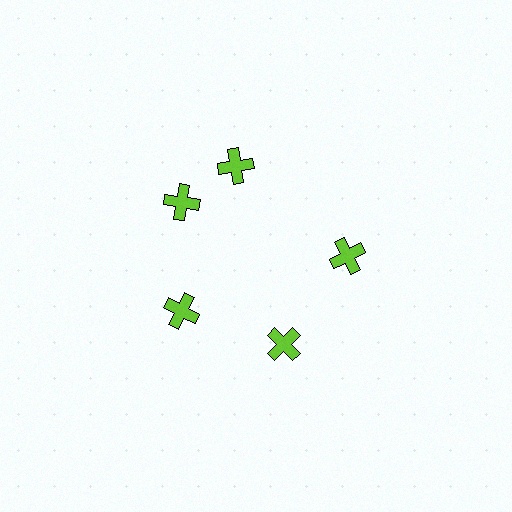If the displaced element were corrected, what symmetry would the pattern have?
It would have 5-fold rotational symmetry — the pattern would map onto itself every 72 degrees.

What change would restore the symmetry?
The symmetry would be restored by rotating it back into even spacing with its neighbors so that all 5 crosses sit at equal angles and equal distance from the center.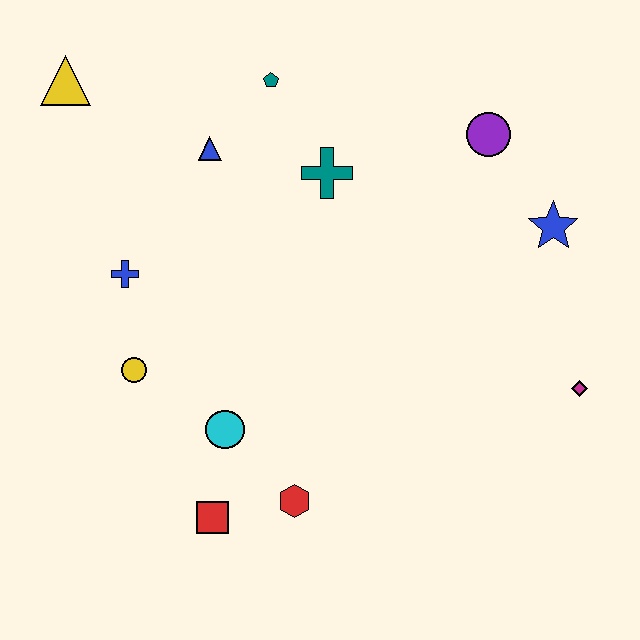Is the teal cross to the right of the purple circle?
No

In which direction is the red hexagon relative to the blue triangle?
The red hexagon is below the blue triangle.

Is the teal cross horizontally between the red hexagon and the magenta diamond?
Yes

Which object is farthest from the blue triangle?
The magenta diamond is farthest from the blue triangle.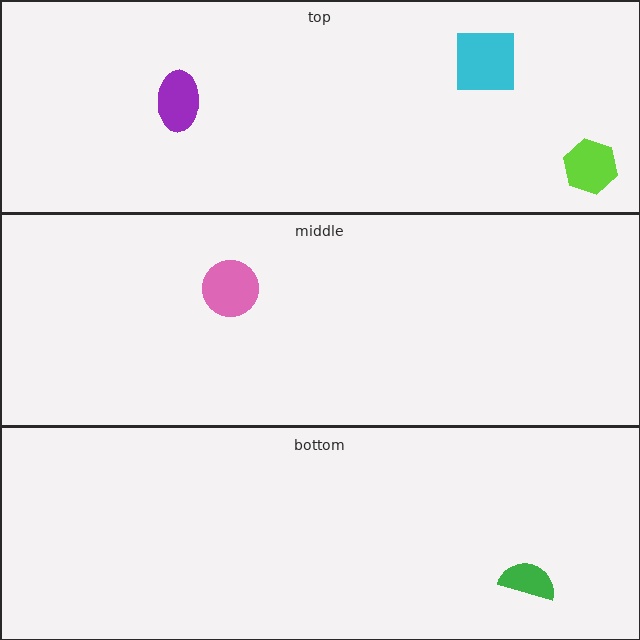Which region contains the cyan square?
The top region.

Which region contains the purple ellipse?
The top region.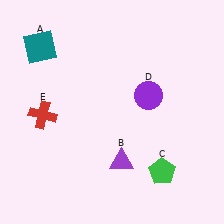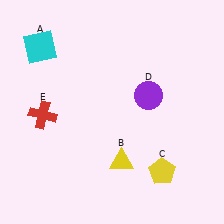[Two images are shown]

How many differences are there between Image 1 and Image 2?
There are 3 differences between the two images.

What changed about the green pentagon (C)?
In Image 1, C is green. In Image 2, it changed to yellow.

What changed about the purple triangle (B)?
In Image 1, B is purple. In Image 2, it changed to yellow.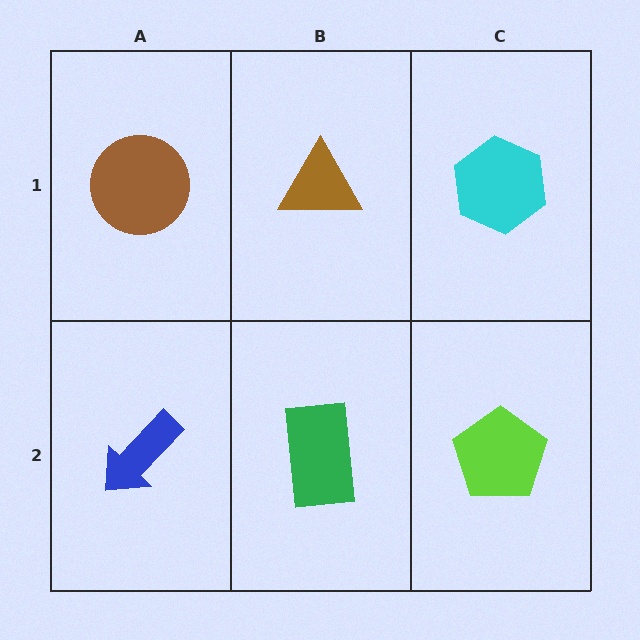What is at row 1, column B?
A brown triangle.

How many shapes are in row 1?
3 shapes.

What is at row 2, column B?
A green rectangle.